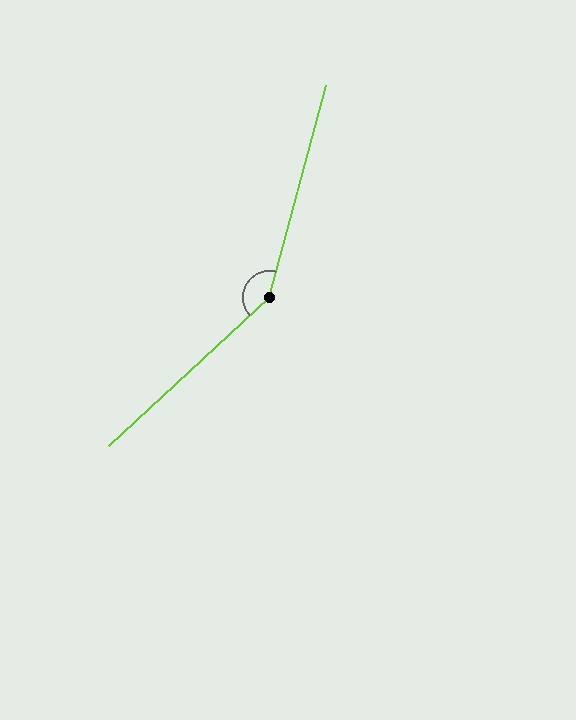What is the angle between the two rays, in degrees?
Approximately 148 degrees.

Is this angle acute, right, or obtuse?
It is obtuse.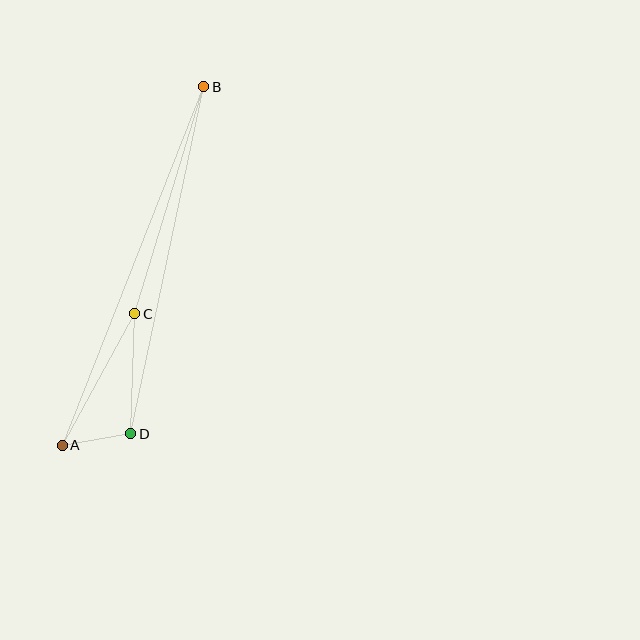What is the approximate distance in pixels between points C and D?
The distance between C and D is approximately 120 pixels.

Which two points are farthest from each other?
Points A and B are farthest from each other.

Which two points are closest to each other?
Points A and D are closest to each other.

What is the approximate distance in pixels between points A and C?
The distance between A and C is approximately 150 pixels.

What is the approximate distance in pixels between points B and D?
The distance between B and D is approximately 355 pixels.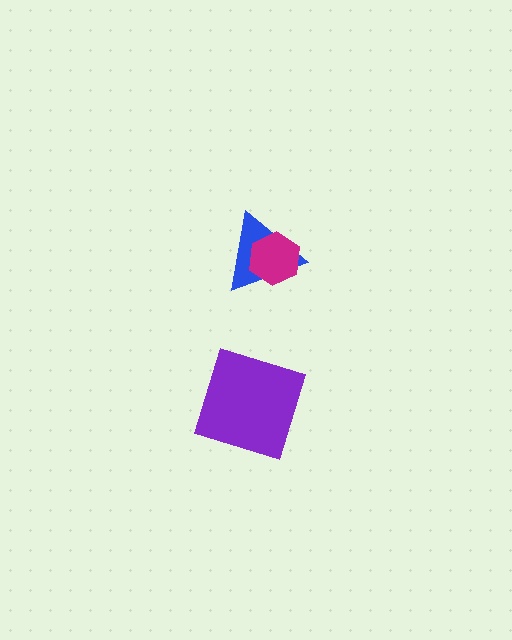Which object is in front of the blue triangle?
The magenta hexagon is in front of the blue triangle.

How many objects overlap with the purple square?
0 objects overlap with the purple square.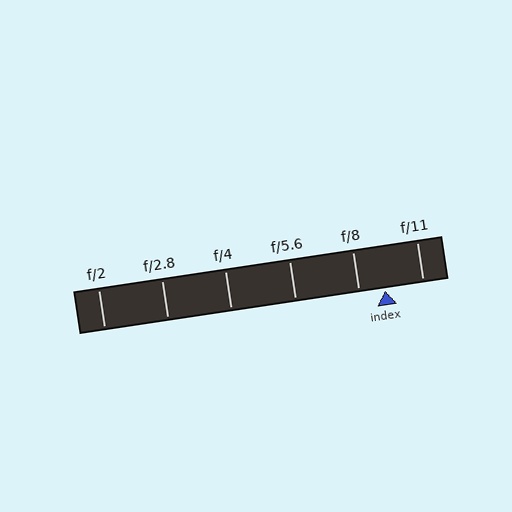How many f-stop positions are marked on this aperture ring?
There are 6 f-stop positions marked.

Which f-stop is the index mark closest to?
The index mark is closest to f/8.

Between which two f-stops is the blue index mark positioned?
The index mark is between f/8 and f/11.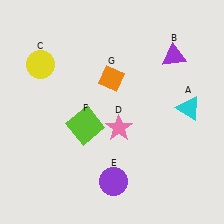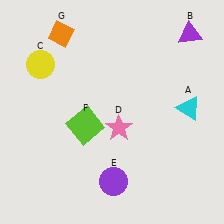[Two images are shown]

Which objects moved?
The objects that moved are: the purple triangle (B), the orange diamond (G).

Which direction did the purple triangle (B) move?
The purple triangle (B) moved up.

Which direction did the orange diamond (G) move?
The orange diamond (G) moved left.